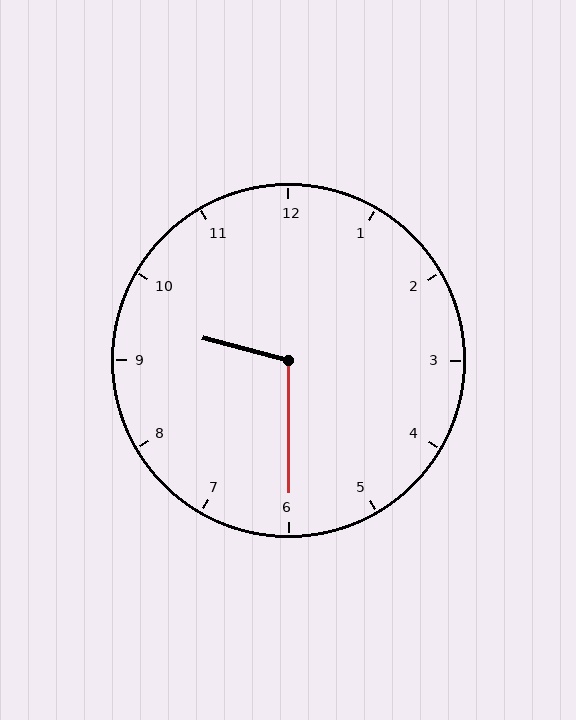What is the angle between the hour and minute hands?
Approximately 105 degrees.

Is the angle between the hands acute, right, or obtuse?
It is obtuse.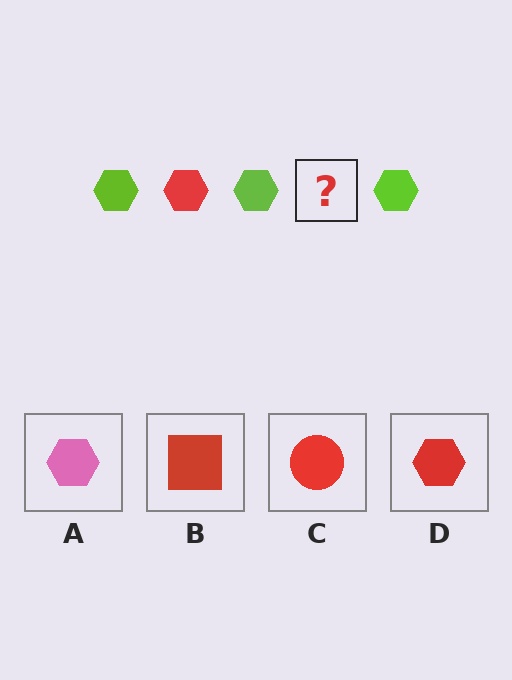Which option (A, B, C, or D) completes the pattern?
D.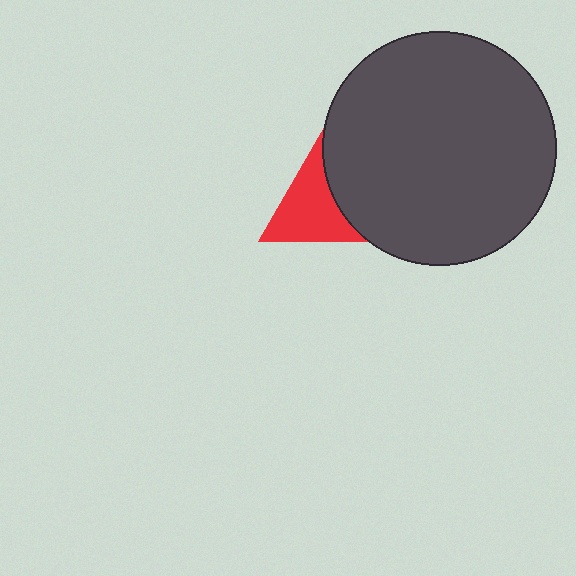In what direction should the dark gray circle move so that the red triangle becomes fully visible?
The dark gray circle should move right. That is the shortest direction to clear the overlap and leave the red triangle fully visible.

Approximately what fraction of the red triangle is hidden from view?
Roughly 39% of the red triangle is hidden behind the dark gray circle.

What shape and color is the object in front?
The object in front is a dark gray circle.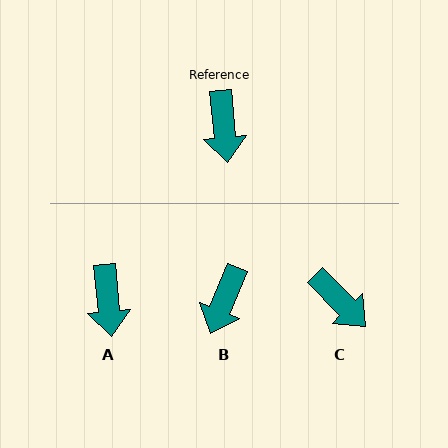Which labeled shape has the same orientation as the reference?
A.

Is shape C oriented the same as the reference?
No, it is off by about 39 degrees.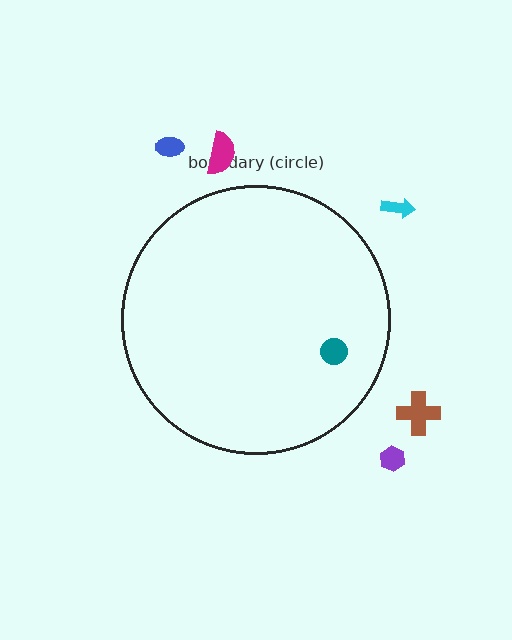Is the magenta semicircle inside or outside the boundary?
Outside.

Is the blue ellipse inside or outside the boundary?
Outside.